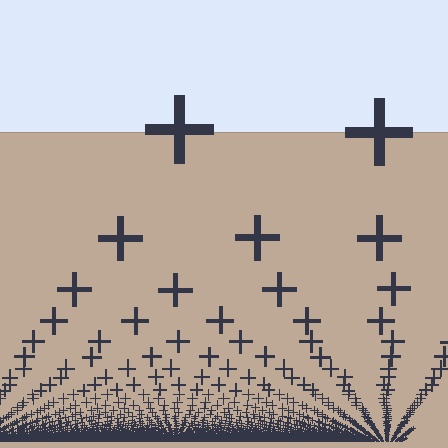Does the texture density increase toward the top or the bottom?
Density increases toward the bottom.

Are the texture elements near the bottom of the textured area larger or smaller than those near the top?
Smaller. The gradient is inverted — elements near the bottom are smaller and denser.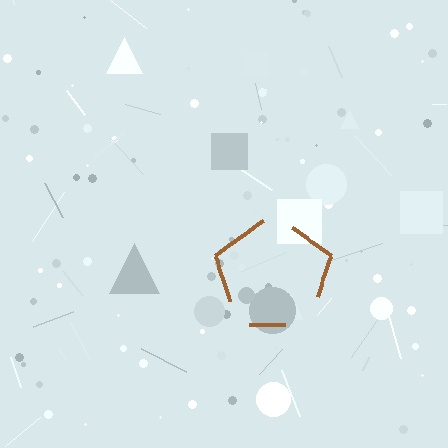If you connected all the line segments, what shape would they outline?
They would outline a pentagon.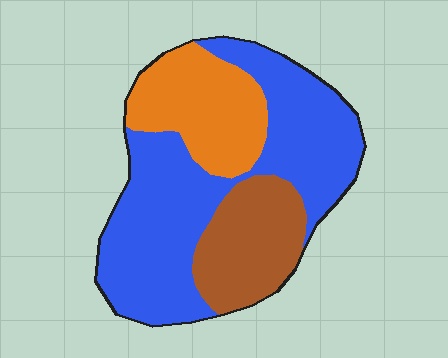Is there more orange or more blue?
Blue.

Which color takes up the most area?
Blue, at roughly 55%.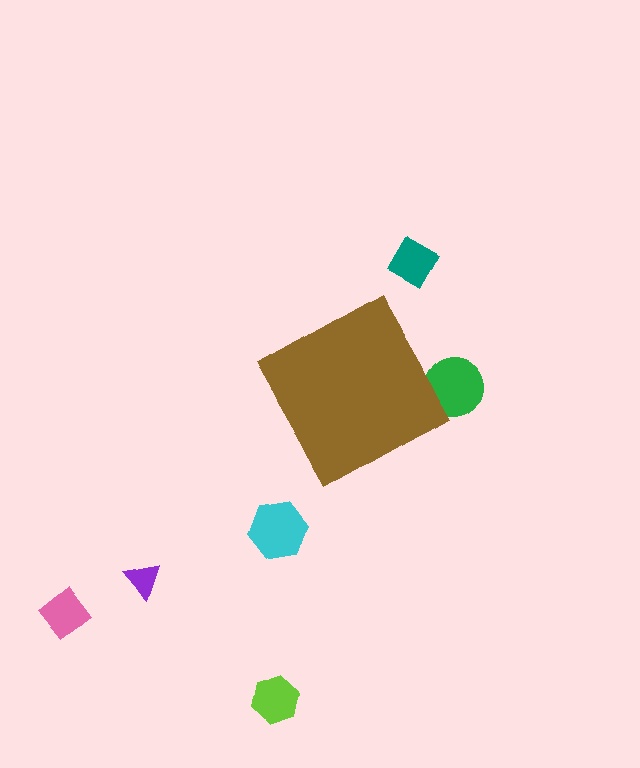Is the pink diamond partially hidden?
No, the pink diamond is fully visible.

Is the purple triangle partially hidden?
No, the purple triangle is fully visible.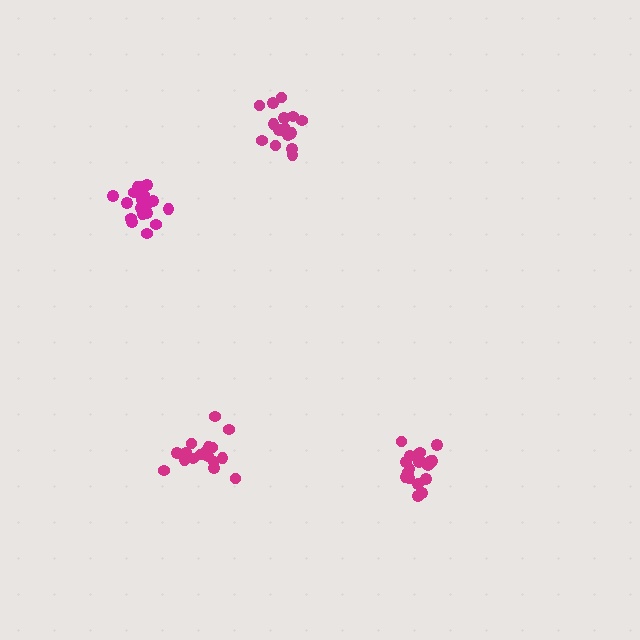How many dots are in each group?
Group 1: 16 dots, Group 2: 18 dots, Group 3: 17 dots, Group 4: 21 dots (72 total).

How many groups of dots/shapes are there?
There are 4 groups.